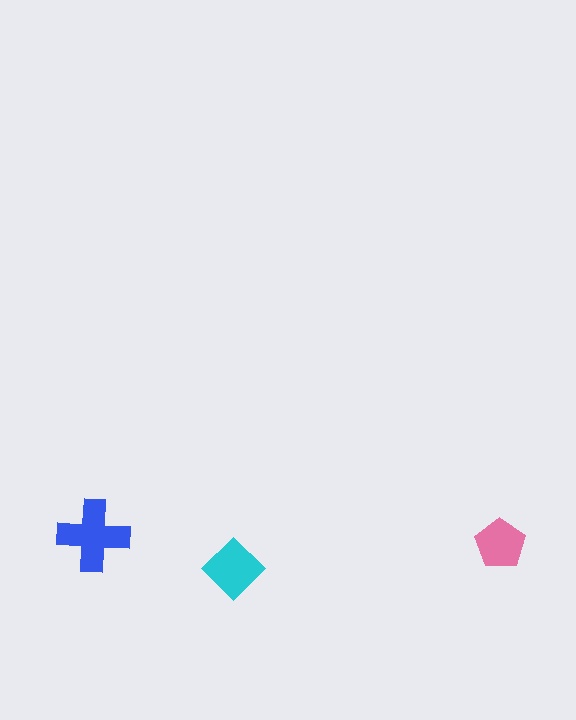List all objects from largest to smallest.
The blue cross, the cyan diamond, the pink pentagon.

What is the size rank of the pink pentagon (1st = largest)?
3rd.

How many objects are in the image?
There are 3 objects in the image.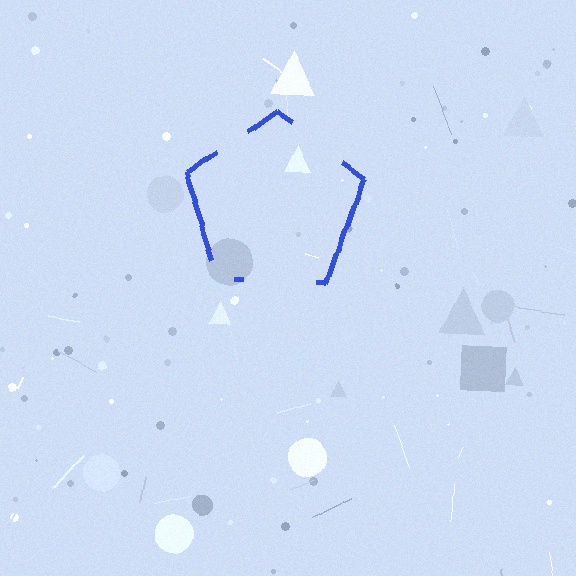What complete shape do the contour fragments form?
The contour fragments form a pentagon.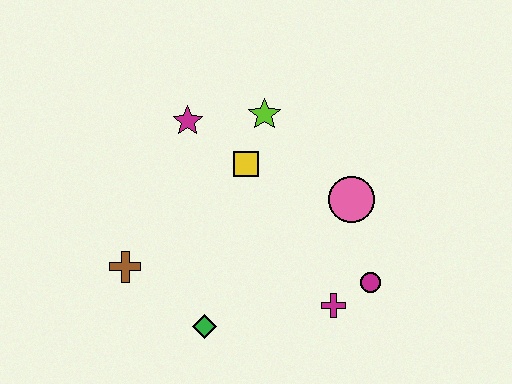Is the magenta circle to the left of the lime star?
No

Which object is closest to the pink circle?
The magenta circle is closest to the pink circle.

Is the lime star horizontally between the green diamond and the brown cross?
No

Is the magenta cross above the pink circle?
No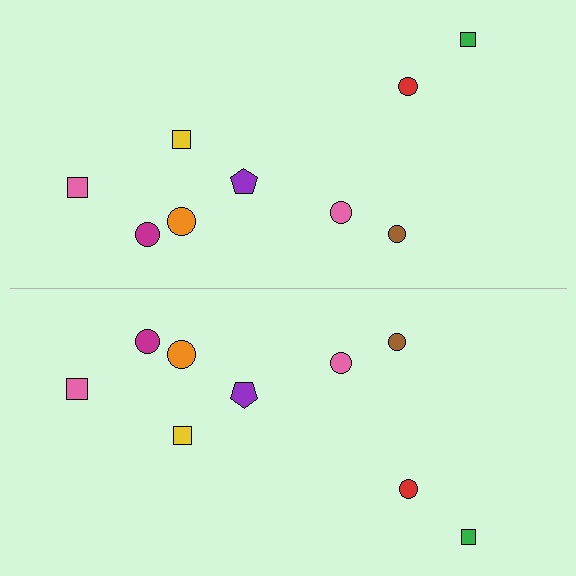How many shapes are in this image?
There are 18 shapes in this image.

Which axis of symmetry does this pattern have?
The pattern has a horizontal axis of symmetry running through the center of the image.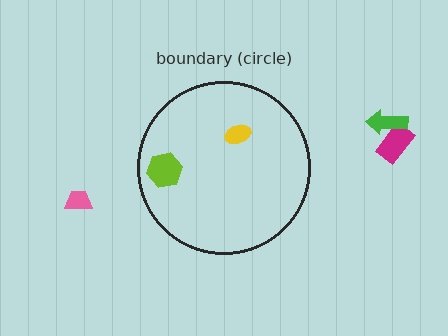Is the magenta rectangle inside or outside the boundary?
Outside.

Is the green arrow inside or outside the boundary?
Outside.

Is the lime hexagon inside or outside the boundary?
Inside.